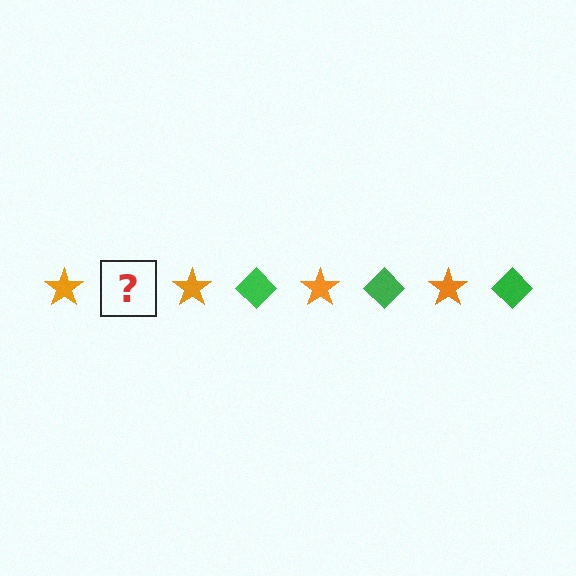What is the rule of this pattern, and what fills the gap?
The rule is that the pattern alternates between orange star and green diamond. The gap should be filled with a green diamond.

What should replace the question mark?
The question mark should be replaced with a green diamond.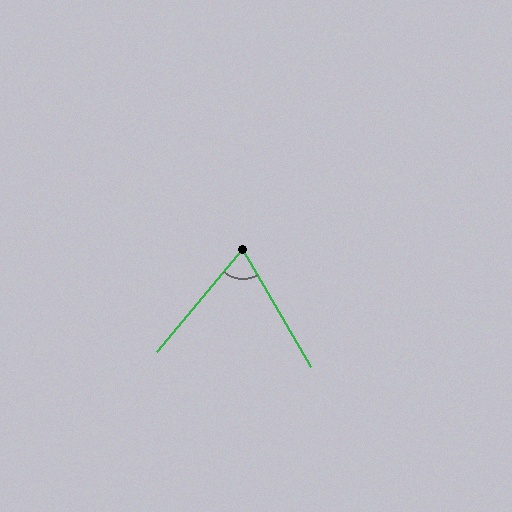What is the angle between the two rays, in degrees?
Approximately 70 degrees.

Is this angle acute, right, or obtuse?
It is acute.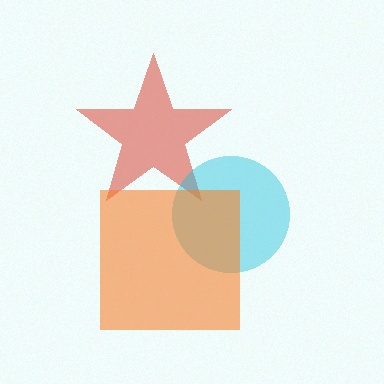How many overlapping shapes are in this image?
There are 3 overlapping shapes in the image.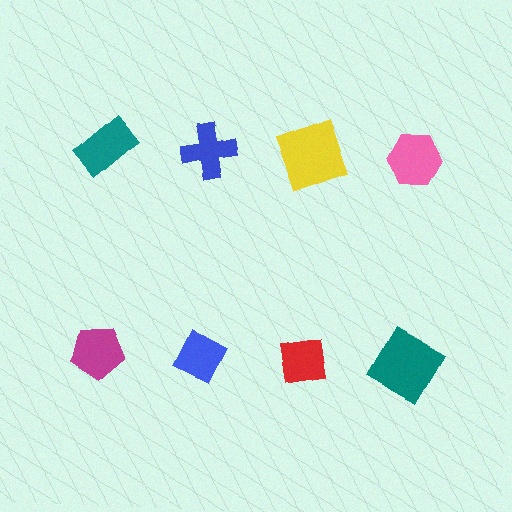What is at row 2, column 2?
A blue diamond.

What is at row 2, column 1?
A magenta pentagon.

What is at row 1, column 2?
A blue cross.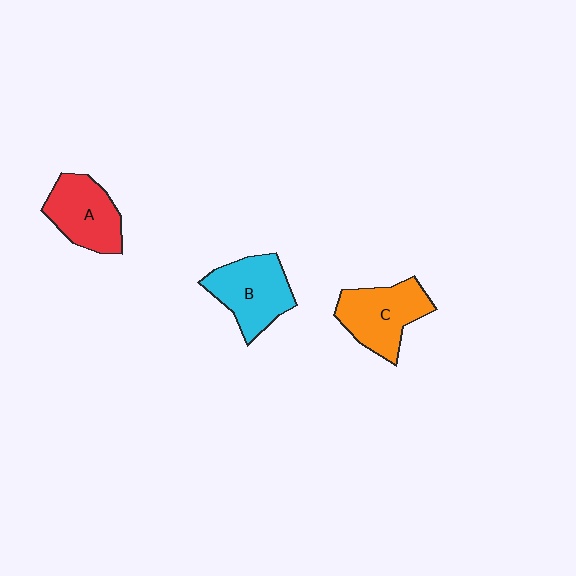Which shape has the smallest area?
Shape A (red).